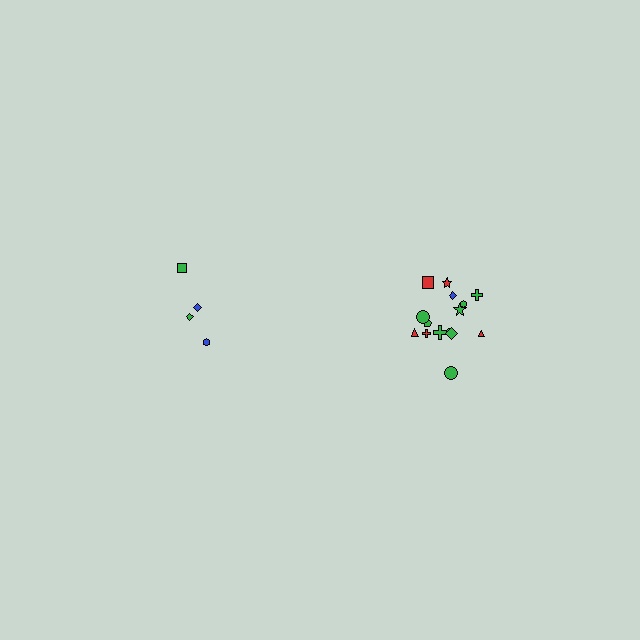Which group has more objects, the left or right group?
The right group.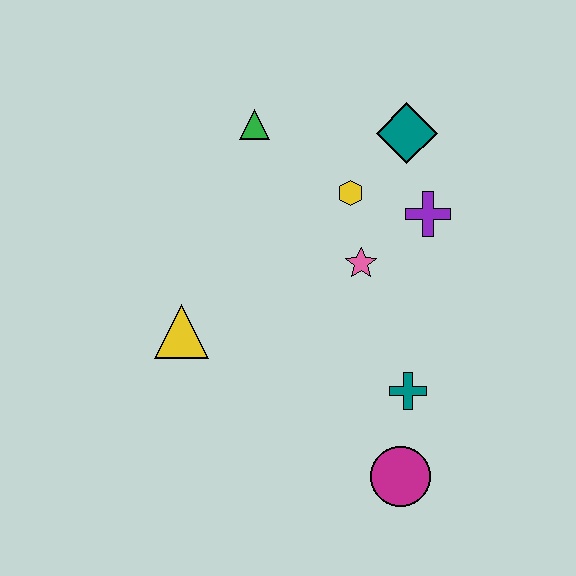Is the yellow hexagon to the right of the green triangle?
Yes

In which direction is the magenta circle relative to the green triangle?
The magenta circle is below the green triangle.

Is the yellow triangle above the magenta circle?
Yes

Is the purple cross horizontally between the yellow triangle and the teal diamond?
No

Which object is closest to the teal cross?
The magenta circle is closest to the teal cross.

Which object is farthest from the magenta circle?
The green triangle is farthest from the magenta circle.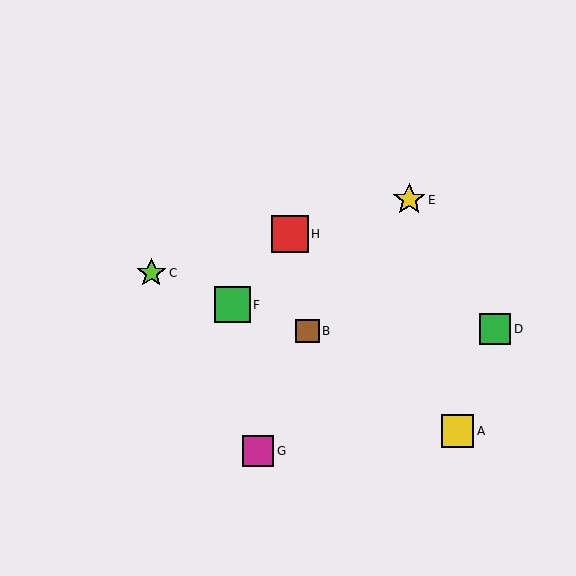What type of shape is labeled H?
Shape H is a red square.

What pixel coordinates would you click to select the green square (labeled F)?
Click at (233, 305) to select the green square F.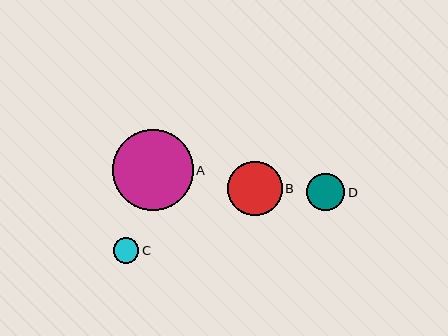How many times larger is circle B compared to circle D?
Circle B is approximately 1.4 times the size of circle D.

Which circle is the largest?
Circle A is the largest with a size of approximately 81 pixels.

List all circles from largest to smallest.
From largest to smallest: A, B, D, C.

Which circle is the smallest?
Circle C is the smallest with a size of approximately 25 pixels.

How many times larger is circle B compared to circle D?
Circle B is approximately 1.4 times the size of circle D.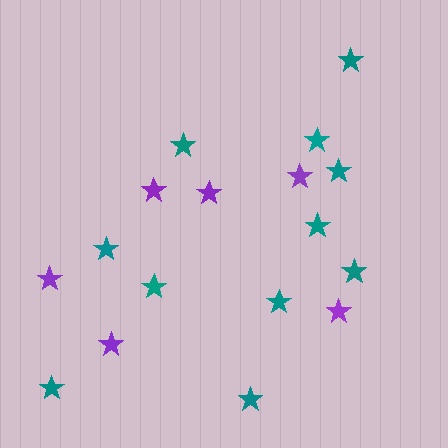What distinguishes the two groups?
There are 2 groups: one group of teal stars (11) and one group of purple stars (6).